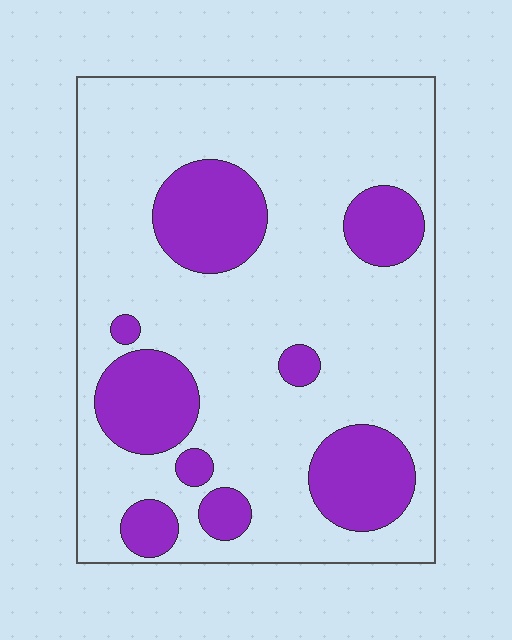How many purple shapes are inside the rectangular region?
9.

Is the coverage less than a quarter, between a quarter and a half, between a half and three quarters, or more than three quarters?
Less than a quarter.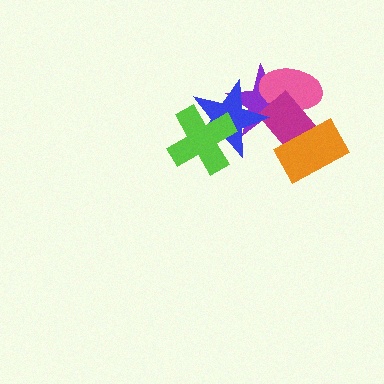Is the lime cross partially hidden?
No, no other shape covers it.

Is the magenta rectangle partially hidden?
Yes, it is partially covered by another shape.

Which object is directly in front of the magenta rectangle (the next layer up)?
The blue star is directly in front of the magenta rectangle.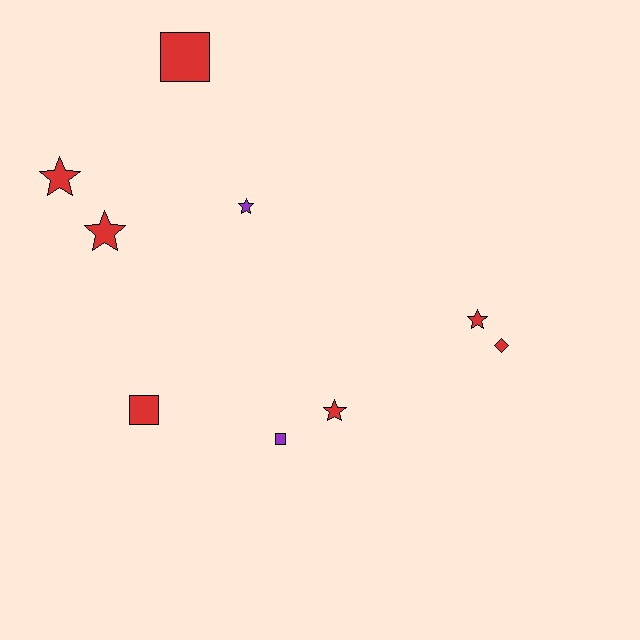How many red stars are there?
There are 4 red stars.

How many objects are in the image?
There are 9 objects.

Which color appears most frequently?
Red, with 7 objects.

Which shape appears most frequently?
Star, with 5 objects.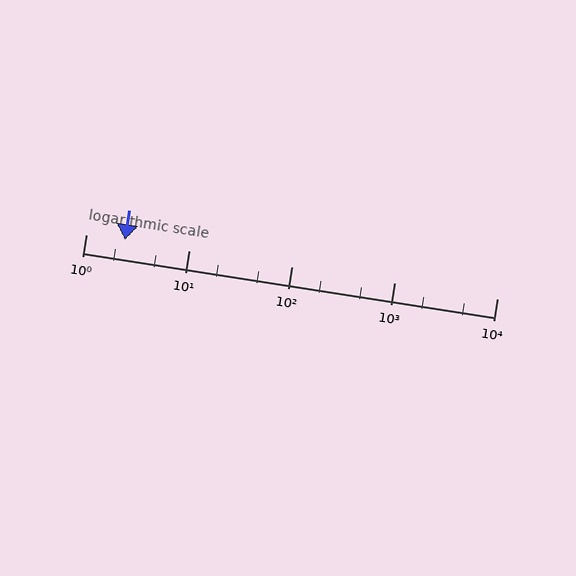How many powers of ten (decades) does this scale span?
The scale spans 4 decades, from 1 to 10000.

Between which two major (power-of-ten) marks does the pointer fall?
The pointer is between 1 and 10.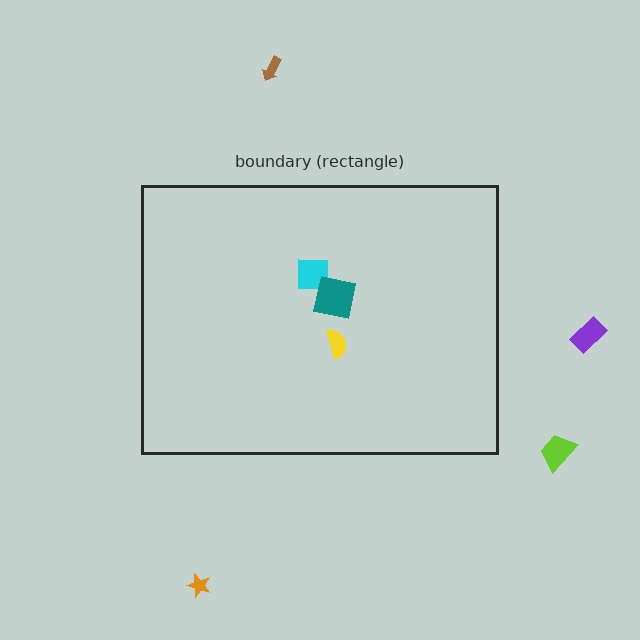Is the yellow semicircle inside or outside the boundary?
Inside.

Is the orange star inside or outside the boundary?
Outside.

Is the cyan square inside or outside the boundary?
Inside.